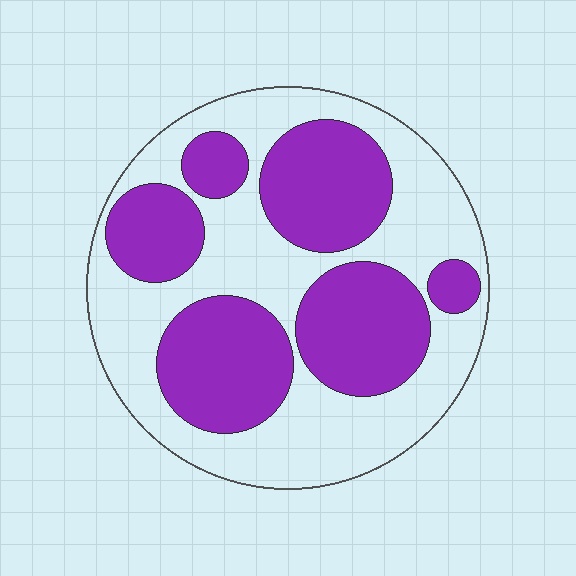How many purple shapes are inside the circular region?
6.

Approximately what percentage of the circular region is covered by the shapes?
Approximately 45%.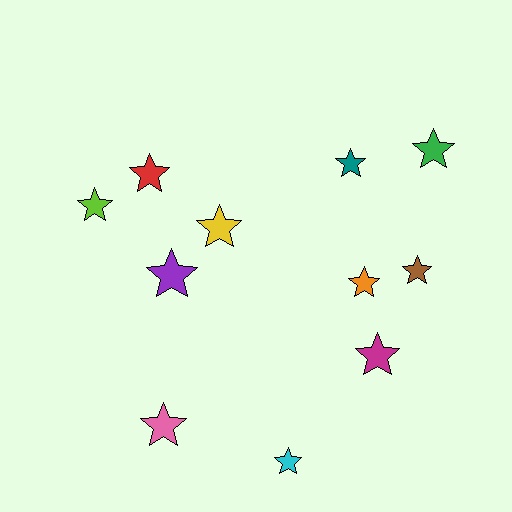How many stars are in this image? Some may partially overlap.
There are 11 stars.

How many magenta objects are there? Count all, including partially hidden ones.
There is 1 magenta object.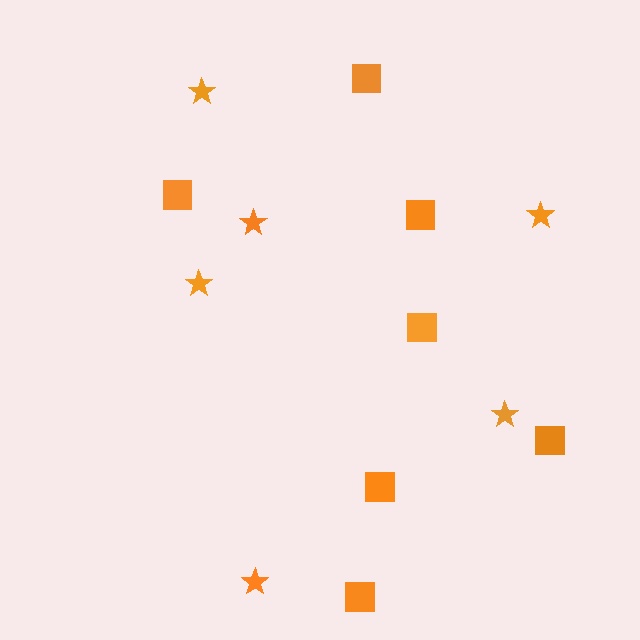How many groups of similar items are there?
There are 2 groups: one group of squares (7) and one group of stars (6).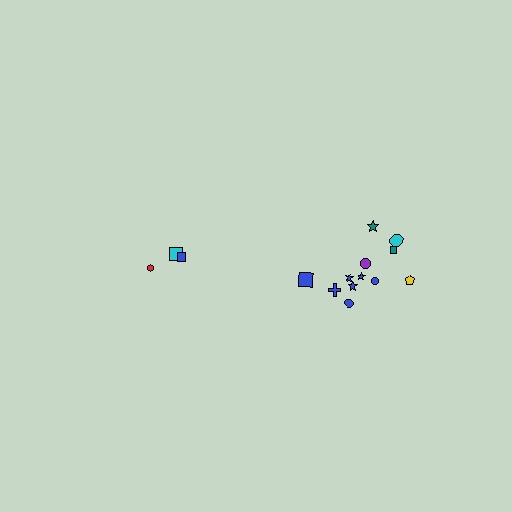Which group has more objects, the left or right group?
The right group.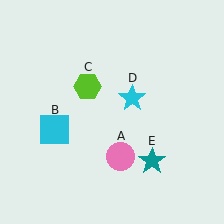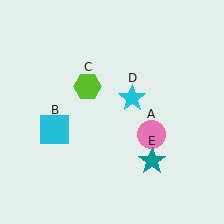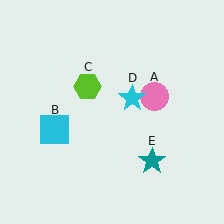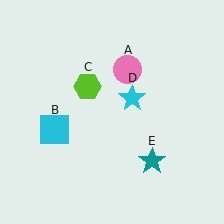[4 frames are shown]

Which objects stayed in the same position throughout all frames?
Cyan square (object B) and lime hexagon (object C) and cyan star (object D) and teal star (object E) remained stationary.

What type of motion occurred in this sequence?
The pink circle (object A) rotated counterclockwise around the center of the scene.